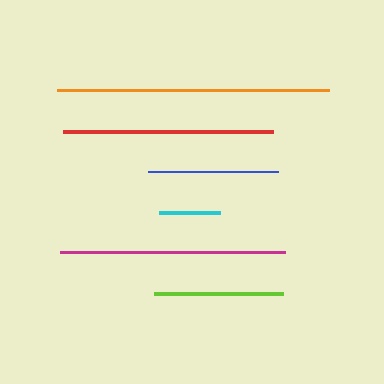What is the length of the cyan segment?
The cyan segment is approximately 61 pixels long.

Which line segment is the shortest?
The cyan line is the shortest at approximately 61 pixels.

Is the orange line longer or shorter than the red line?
The orange line is longer than the red line.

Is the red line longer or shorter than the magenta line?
The magenta line is longer than the red line.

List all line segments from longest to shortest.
From longest to shortest: orange, magenta, red, blue, lime, cyan.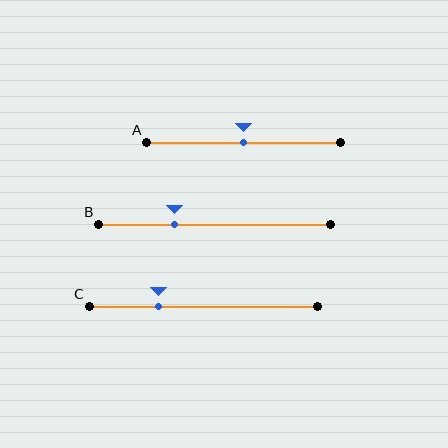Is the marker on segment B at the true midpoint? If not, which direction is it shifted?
No, the marker on segment B is shifted to the left by about 17% of the segment length.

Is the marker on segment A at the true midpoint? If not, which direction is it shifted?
Yes, the marker on segment A is at the true midpoint.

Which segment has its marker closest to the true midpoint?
Segment A has its marker closest to the true midpoint.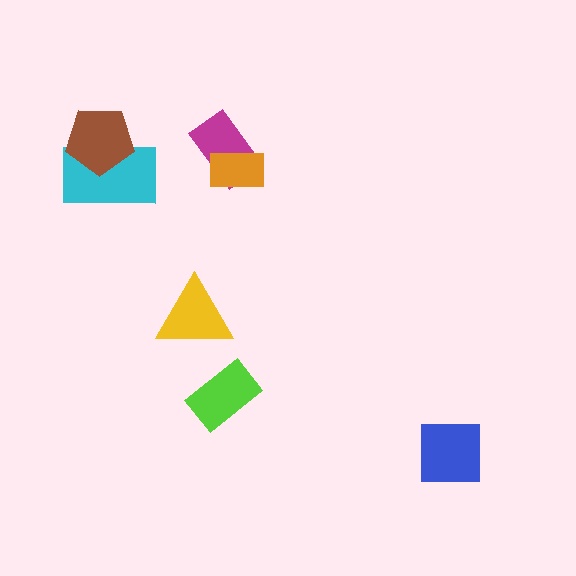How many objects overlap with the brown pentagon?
1 object overlaps with the brown pentagon.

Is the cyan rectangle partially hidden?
Yes, it is partially covered by another shape.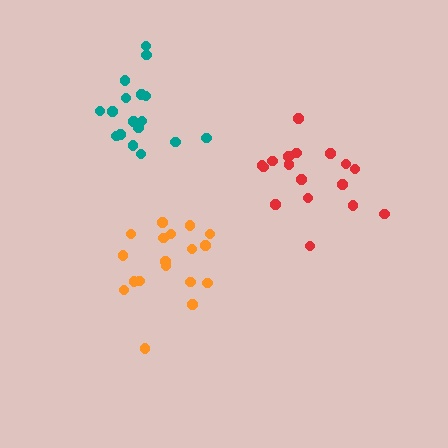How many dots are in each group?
Group 1: 17 dots, Group 2: 17 dots, Group 3: 18 dots (52 total).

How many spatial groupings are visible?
There are 3 spatial groupings.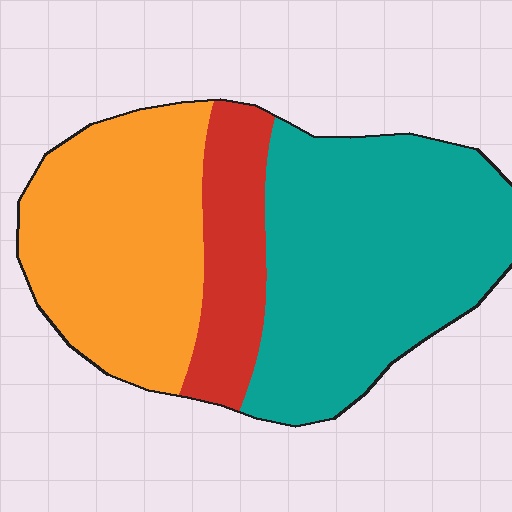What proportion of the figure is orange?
Orange takes up about three eighths (3/8) of the figure.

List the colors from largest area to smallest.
From largest to smallest: teal, orange, red.